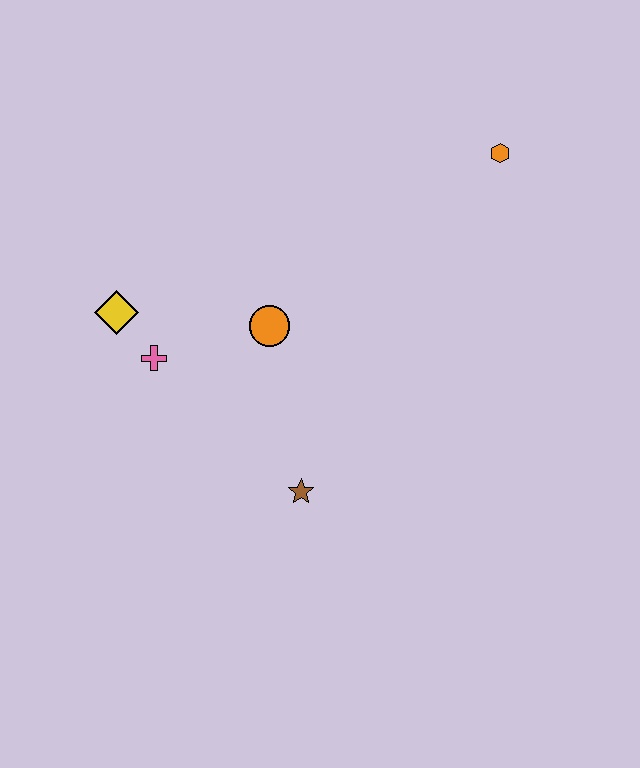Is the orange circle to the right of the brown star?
No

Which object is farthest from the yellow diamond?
The orange hexagon is farthest from the yellow diamond.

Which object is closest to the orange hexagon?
The orange circle is closest to the orange hexagon.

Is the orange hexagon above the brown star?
Yes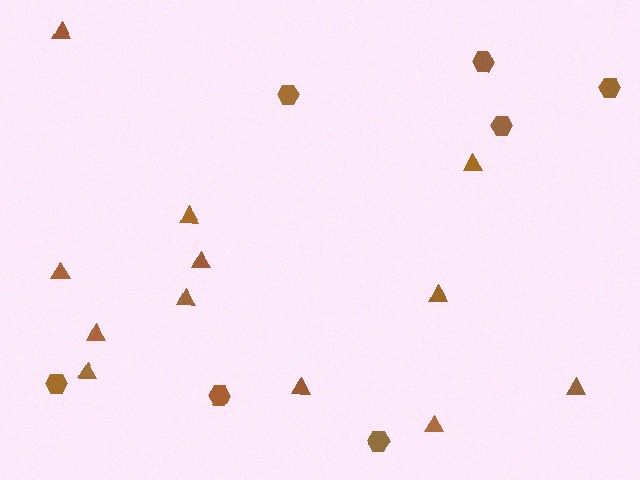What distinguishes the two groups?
There are 2 groups: one group of hexagons (7) and one group of triangles (12).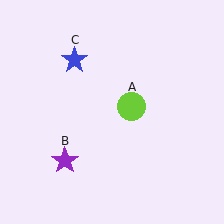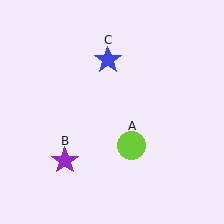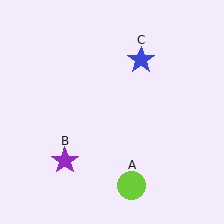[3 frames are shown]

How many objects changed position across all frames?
2 objects changed position: lime circle (object A), blue star (object C).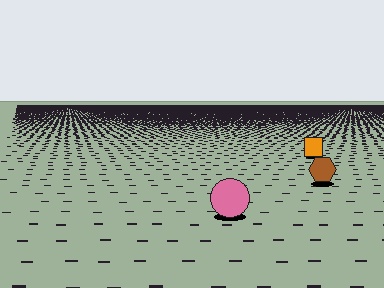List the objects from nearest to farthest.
From nearest to farthest: the pink circle, the brown hexagon, the orange square.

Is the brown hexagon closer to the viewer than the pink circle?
No. The pink circle is closer — you can tell from the texture gradient: the ground texture is coarser near it.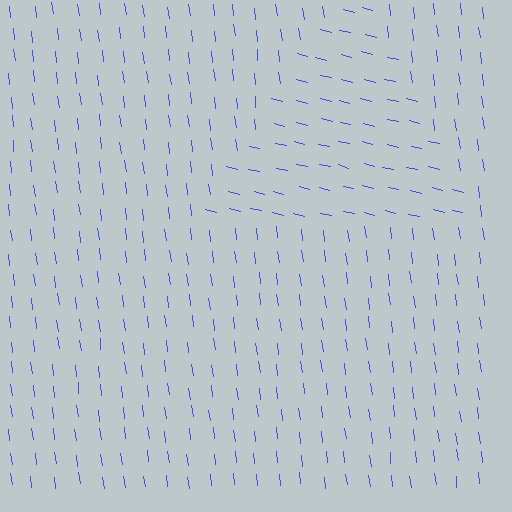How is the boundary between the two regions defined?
The boundary is defined purely by a change in line orientation (approximately 68 degrees difference). All lines are the same color and thickness.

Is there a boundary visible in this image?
Yes, there is a texture boundary formed by a change in line orientation.